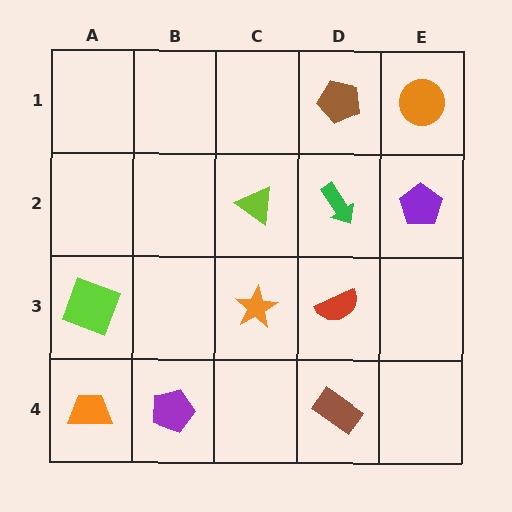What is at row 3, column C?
An orange star.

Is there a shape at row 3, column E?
No, that cell is empty.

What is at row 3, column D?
A red semicircle.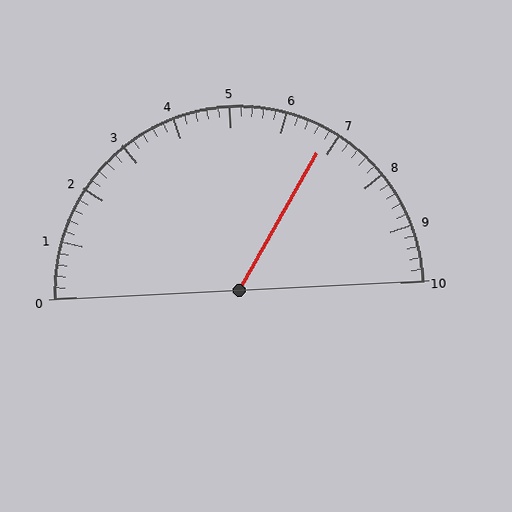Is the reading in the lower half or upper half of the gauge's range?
The reading is in the upper half of the range (0 to 10).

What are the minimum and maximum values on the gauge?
The gauge ranges from 0 to 10.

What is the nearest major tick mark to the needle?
The nearest major tick mark is 7.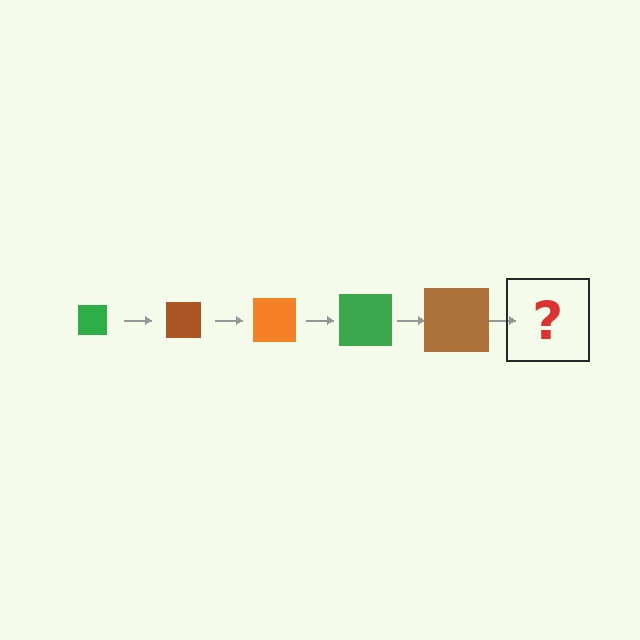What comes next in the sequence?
The next element should be an orange square, larger than the previous one.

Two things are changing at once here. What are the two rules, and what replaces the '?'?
The two rules are that the square grows larger each step and the color cycles through green, brown, and orange. The '?' should be an orange square, larger than the previous one.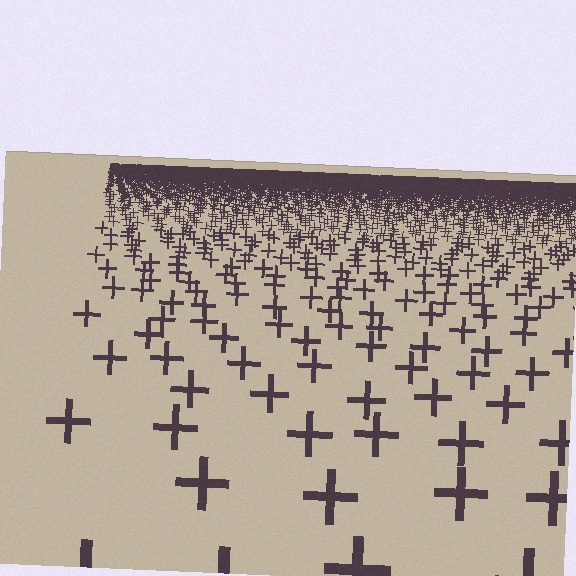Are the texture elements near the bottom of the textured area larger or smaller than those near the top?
Larger. Near the bottom, elements are closer to the viewer and appear at a bigger on-screen size.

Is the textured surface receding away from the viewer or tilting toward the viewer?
The surface is receding away from the viewer. Texture elements get smaller and denser toward the top.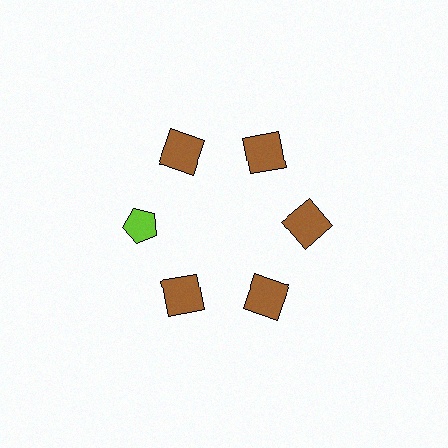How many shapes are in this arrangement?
There are 6 shapes arranged in a ring pattern.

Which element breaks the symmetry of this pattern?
The lime pentagon at roughly the 9 o'clock position breaks the symmetry. All other shapes are brown squares.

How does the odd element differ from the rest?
It differs in both color (lime instead of brown) and shape (pentagon instead of square).